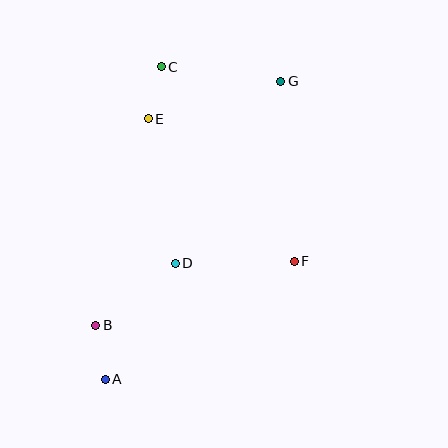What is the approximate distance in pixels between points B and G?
The distance between B and G is approximately 306 pixels.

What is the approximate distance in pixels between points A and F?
The distance between A and F is approximately 222 pixels.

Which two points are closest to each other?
Points C and E are closest to each other.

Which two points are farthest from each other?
Points A and G are farthest from each other.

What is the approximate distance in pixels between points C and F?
The distance between C and F is approximately 235 pixels.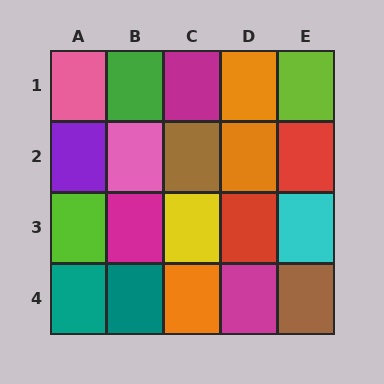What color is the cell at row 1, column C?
Magenta.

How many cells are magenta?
3 cells are magenta.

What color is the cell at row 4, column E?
Brown.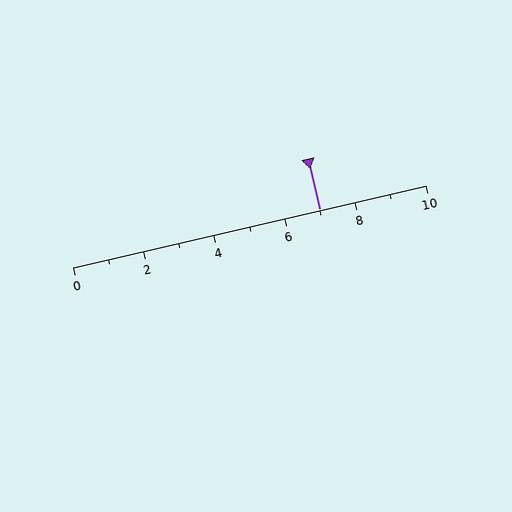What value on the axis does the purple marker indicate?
The marker indicates approximately 7.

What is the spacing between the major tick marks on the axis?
The major ticks are spaced 2 apart.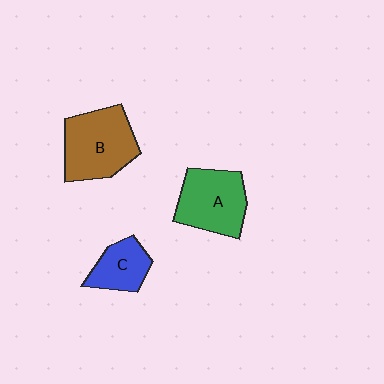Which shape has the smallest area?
Shape C (blue).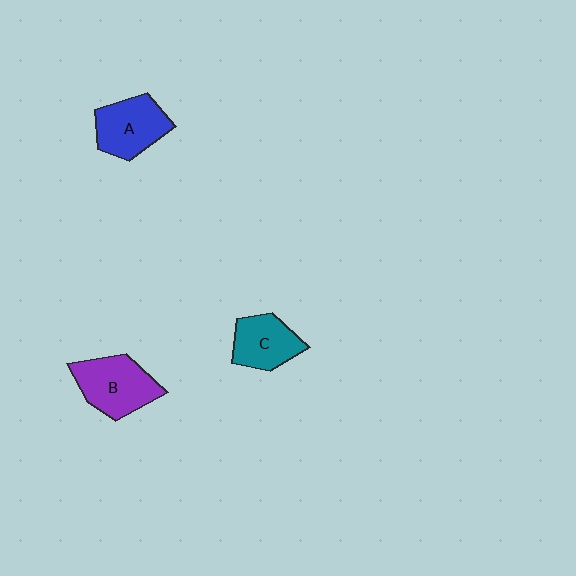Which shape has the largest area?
Shape B (purple).